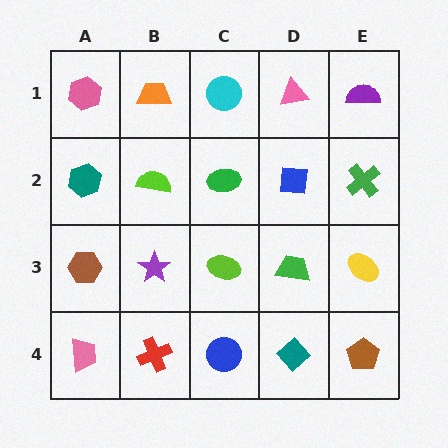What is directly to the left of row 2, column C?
A lime semicircle.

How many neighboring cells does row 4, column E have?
2.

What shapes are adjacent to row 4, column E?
A yellow ellipse (row 3, column E), a teal diamond (row 4, column D).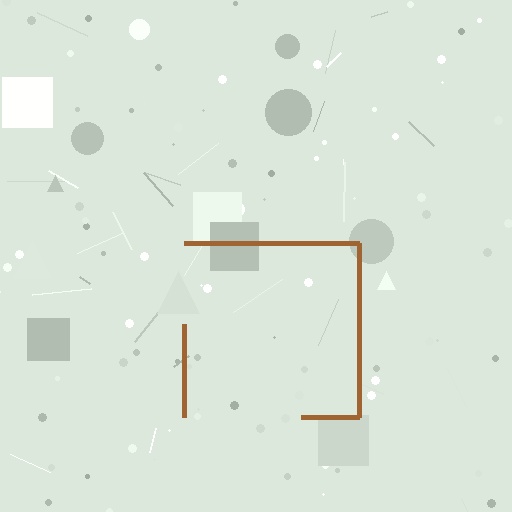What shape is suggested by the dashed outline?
The dashed outline suggests a square.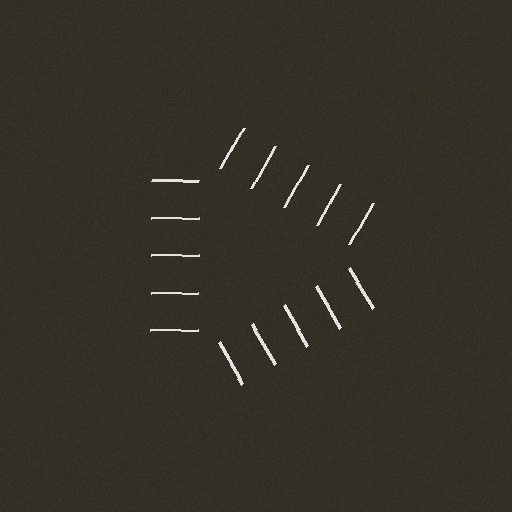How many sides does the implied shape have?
3 sides — the line-ends trace a triangle.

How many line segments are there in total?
15 — 5 along each of the 3 edges.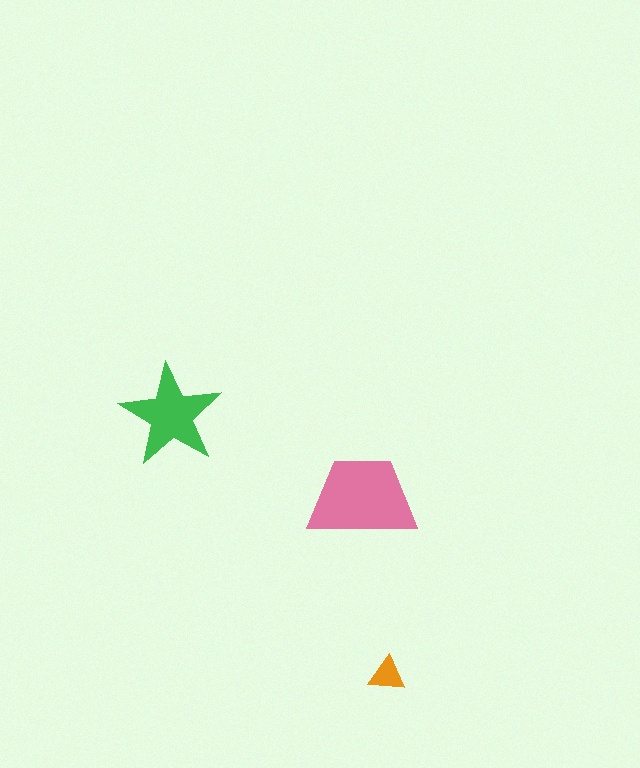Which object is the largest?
The pink trapezoid.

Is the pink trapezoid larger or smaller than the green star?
Larger.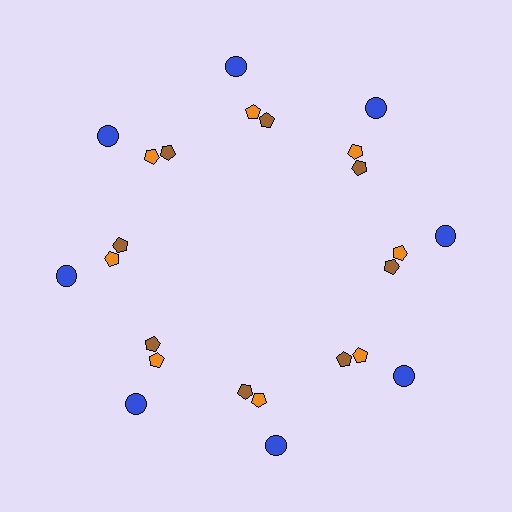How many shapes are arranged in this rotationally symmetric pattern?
There are 24 shapes, arranged in 8 groups of 3.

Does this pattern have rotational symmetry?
Yes, this pattern has 8-fold rotational symmetry. It looks the same after rotating 45 degrees around the center.